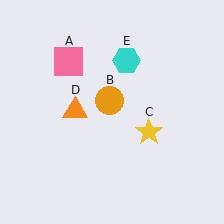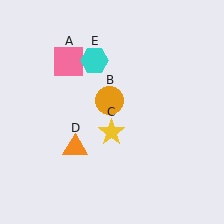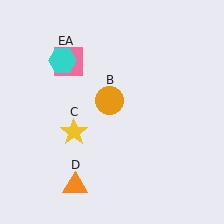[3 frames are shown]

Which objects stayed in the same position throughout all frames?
Pink square (object A) and orange circle (object B) remained stationary.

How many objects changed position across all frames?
3 objects changed position: yellow star (object C), orange triangle (object D), cyan hexagon (object E).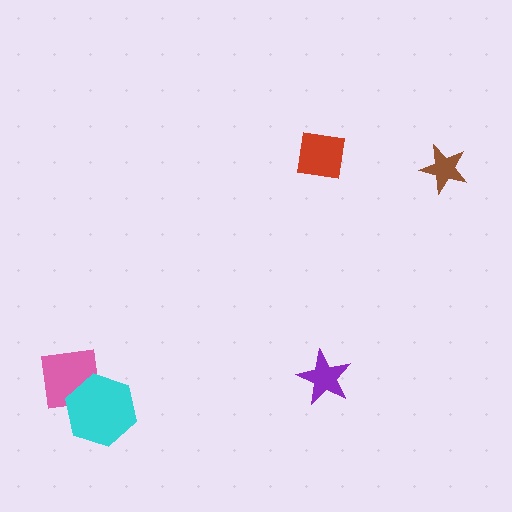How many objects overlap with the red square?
0 objects overlap with the red square.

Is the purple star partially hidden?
No, no other shape covers it.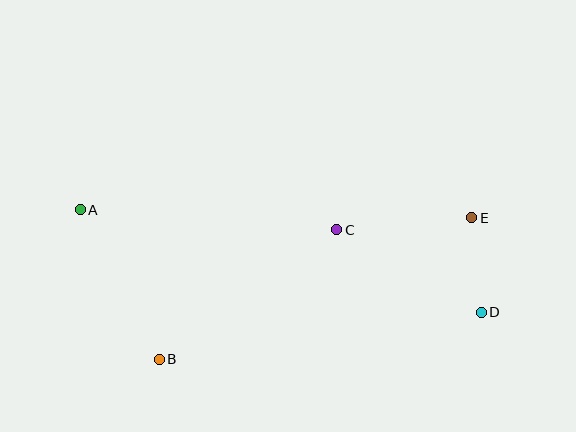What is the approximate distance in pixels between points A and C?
The distance between A and C is approximately 257 pixels.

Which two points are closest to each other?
Points D and E are closest to each other.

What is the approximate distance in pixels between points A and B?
The distance between A and B is approximately 169 pixels.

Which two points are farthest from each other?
Points A and D are farthest from each other.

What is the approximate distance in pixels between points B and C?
The distance between B and C is approximately 220 pixels.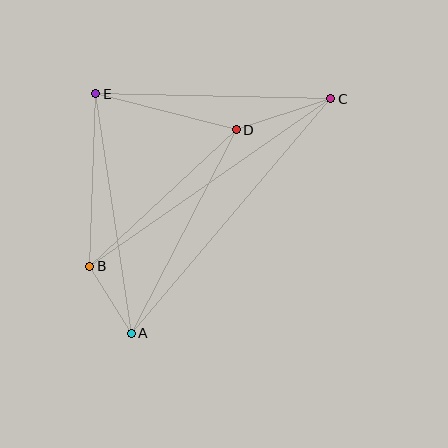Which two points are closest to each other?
Points A and B are closest to each other.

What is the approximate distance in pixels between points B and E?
The distance between B and E is approximately 173 pixels.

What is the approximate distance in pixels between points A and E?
The distance between A and E is approximately 242 pixels.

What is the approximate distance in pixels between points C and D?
The distance between C and D is approximately 100 pixels.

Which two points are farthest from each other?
Points A and C are farthest from each other.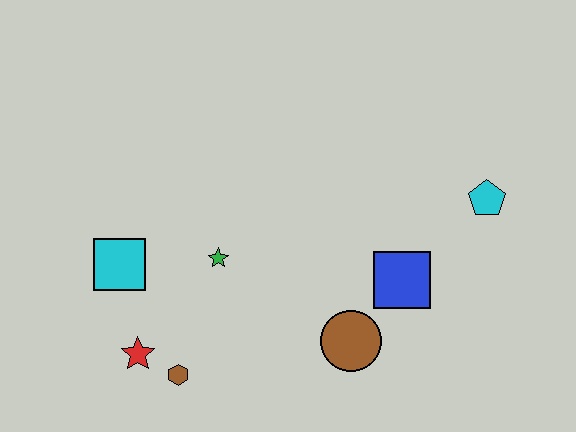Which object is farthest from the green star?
The cyan pentagon is farthest from the green star.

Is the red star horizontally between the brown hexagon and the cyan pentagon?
No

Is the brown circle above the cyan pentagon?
No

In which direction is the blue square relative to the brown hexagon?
The blue square is to the right of the brown hexagon.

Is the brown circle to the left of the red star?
No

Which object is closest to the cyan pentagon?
The blue square is closest to the cyan pentagon.